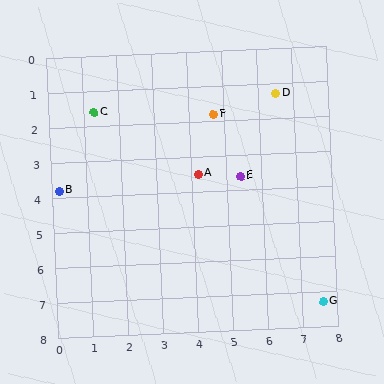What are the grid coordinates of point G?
Point G is at approximately (7.6, 7.3).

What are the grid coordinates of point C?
Point C is at approximately (1.3, 1.6).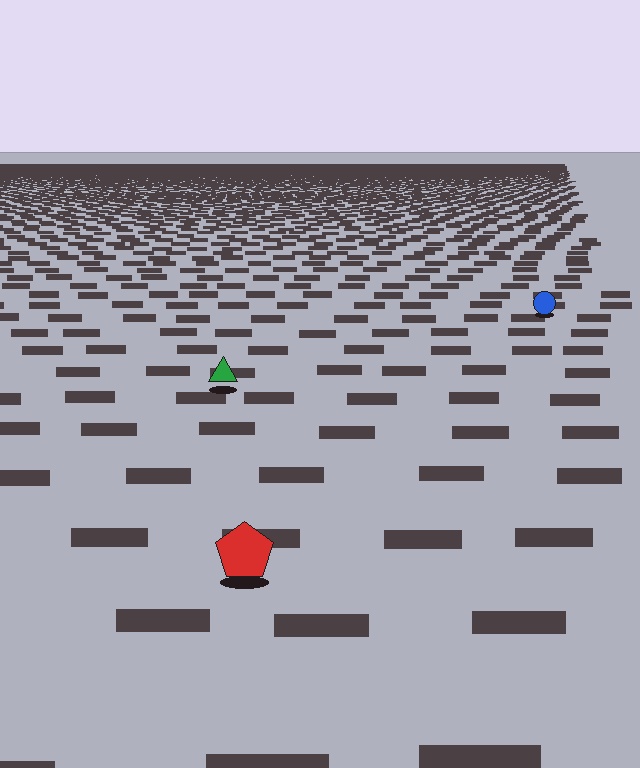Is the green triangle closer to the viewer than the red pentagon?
No. The red pentagon is closer — you can tell from the texture gradient: the ground texture is coarser near it.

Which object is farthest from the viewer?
The blue circle is farthest from the viewer. It appears smaller and the ground texture around it is denser.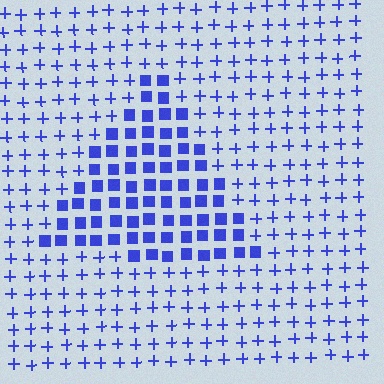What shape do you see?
I see a triangle.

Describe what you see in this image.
The image is filled with small blue elements arranged in a uniform grid. A triangle-shaped region contains squares, while the surrounding area contains plus signs. The boundary is defined purely by the change in element shape.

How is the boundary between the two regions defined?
The boundary is defined by a change in element shape: squares inside vs. plus signs outside. All elements share the same color and spacing.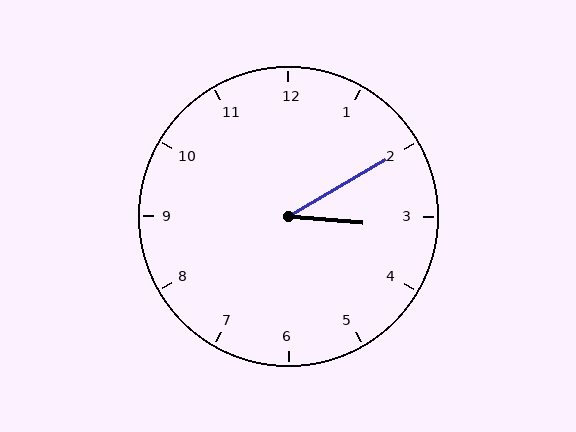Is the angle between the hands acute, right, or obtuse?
It is acute.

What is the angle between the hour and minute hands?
Approximately 35 degrees.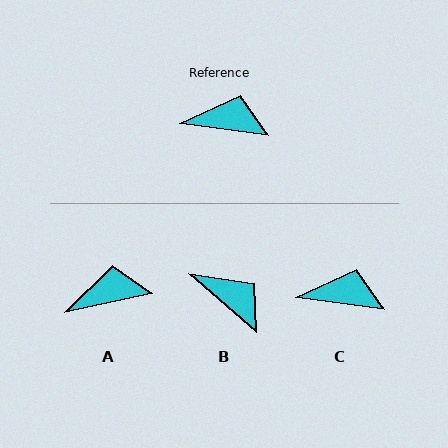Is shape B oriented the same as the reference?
No, it is off by about 33 degrees.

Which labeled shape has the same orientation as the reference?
C.